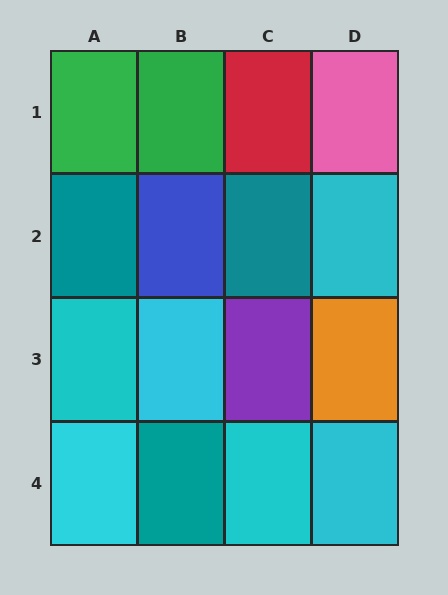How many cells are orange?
1 cell is orange.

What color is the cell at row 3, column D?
Orange.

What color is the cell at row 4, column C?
Cyan.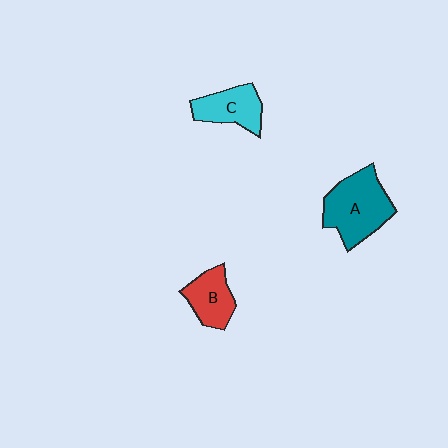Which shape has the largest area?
Shape A (teal).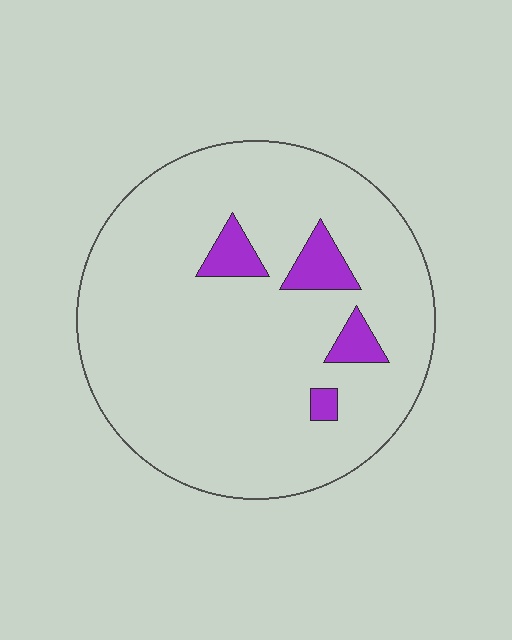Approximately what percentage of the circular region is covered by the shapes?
Approximately 10%.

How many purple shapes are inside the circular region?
4.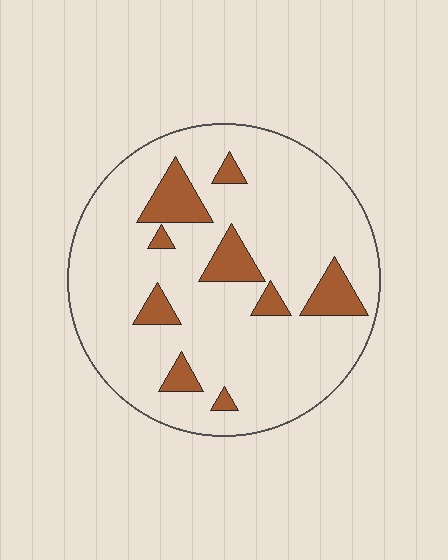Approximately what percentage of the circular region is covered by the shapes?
Approximately 15%.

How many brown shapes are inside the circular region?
9.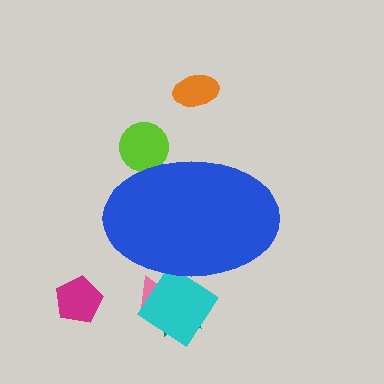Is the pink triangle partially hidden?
Yes, the pink triangle is partially hidden behind the blue ellipse.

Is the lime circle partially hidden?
Yes, the lime circle is partially hidden behind the blue ellipse.